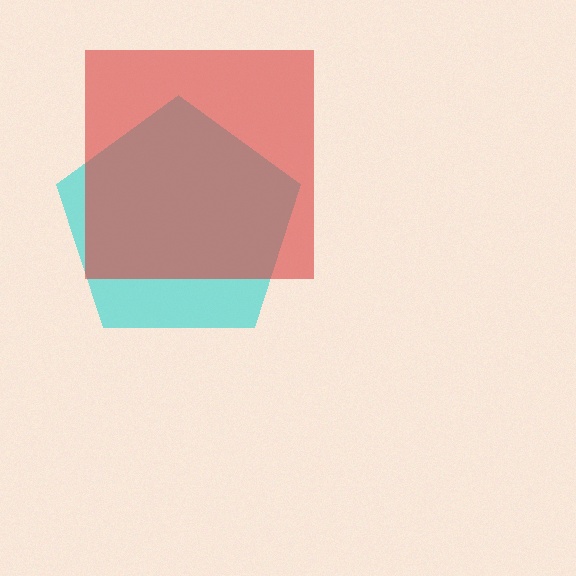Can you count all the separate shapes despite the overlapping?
Yes, there are 2 separate shapes.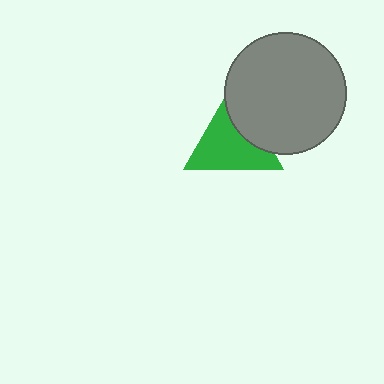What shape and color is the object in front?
The object in front is a gray circle.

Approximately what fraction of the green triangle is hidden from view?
Roughly 31% of the green triangle is hidden behind the gray circle.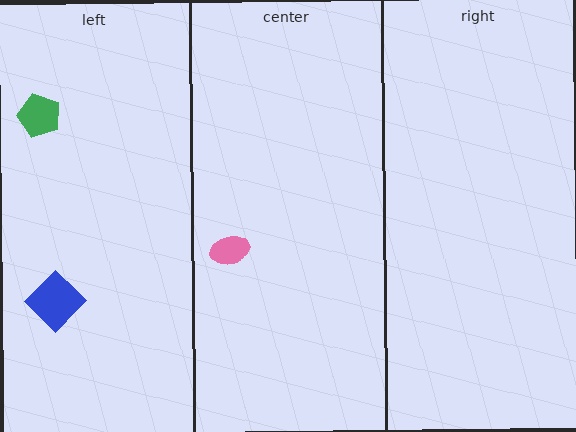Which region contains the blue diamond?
The left region.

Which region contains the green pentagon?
The left region.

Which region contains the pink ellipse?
The center region.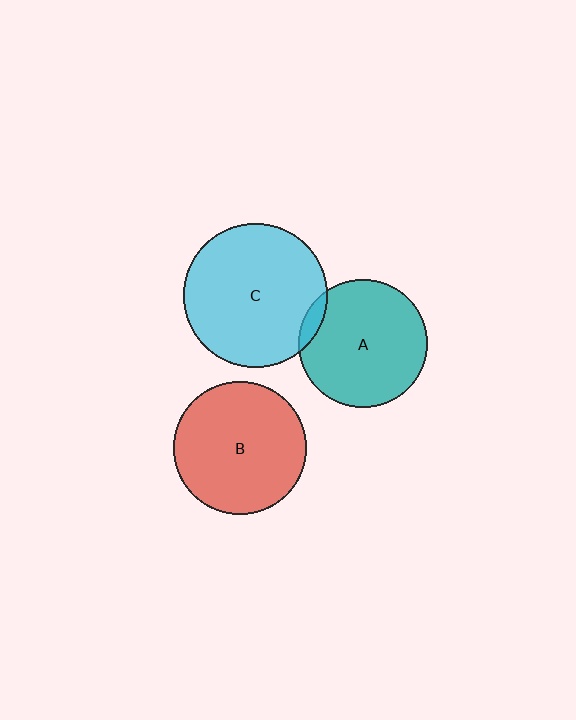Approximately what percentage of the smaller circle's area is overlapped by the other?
Approximately 5%.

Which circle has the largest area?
Circle C (cyan).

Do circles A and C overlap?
Yes.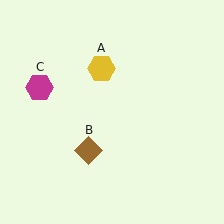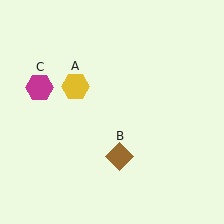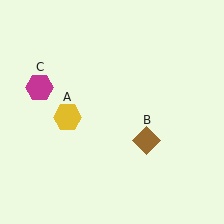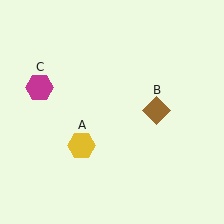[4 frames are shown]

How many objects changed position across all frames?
2 objects changed position: yellow hexagon (object A), brown diamond (object B).